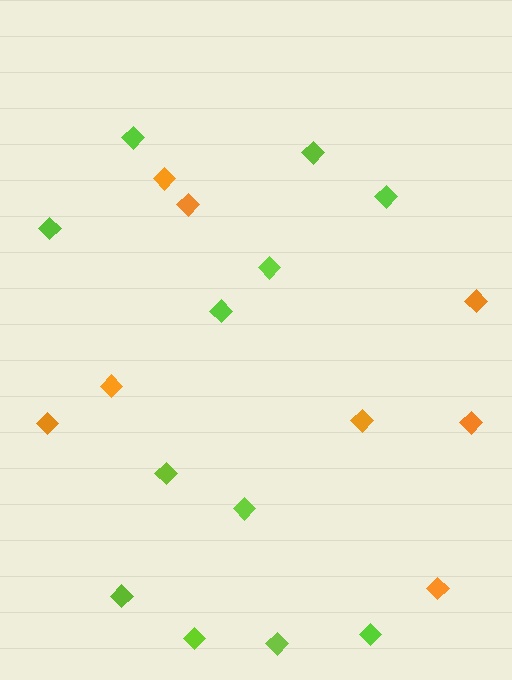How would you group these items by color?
There are 2 groups: one group of orange diamonds (8) and one group of lime diamonds (12).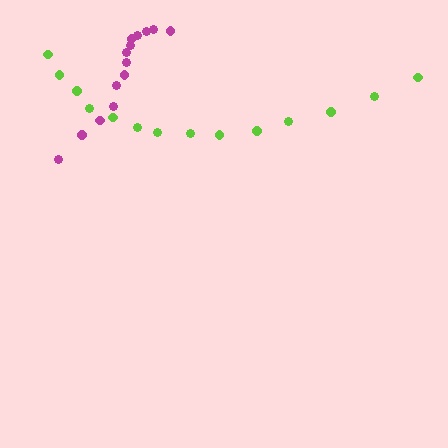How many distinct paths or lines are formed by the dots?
There are 2 distinct paths.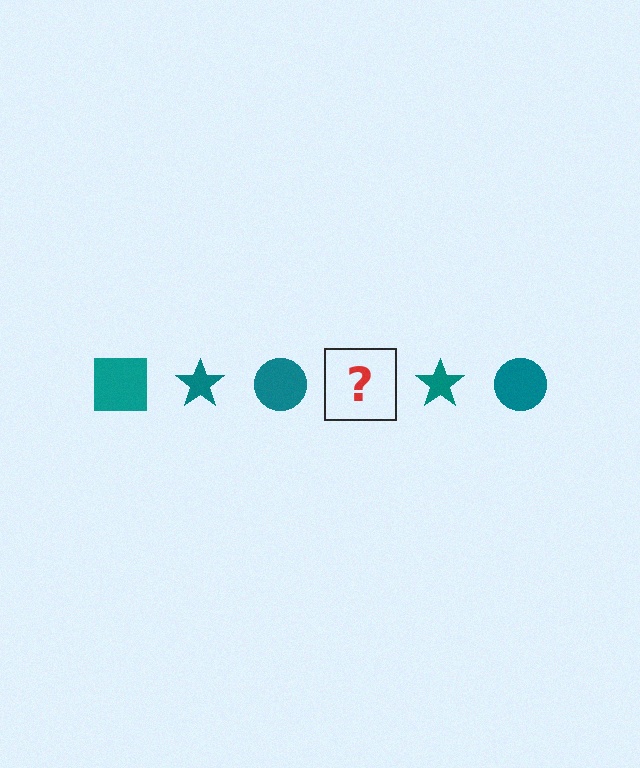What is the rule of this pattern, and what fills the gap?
The rule is that the pattern cycles through square, star, circle shapes in teal. The gap should be filled with a teal square.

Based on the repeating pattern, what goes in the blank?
The blank should be a teal square.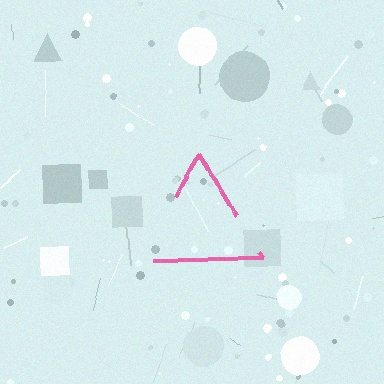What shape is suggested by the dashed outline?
The dashed outline suggests a triangle.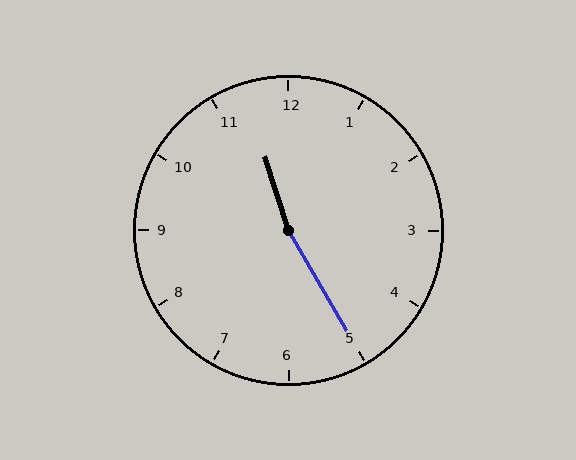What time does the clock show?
11:25.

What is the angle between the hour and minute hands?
Approximately 168 degrees.